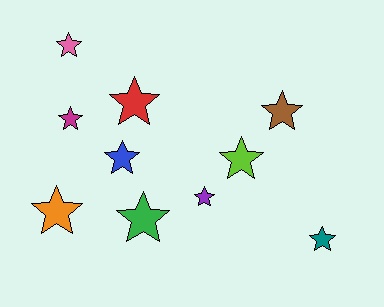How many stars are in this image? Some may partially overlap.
There are 10 stars.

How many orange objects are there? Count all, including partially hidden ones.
There is 1 orange object.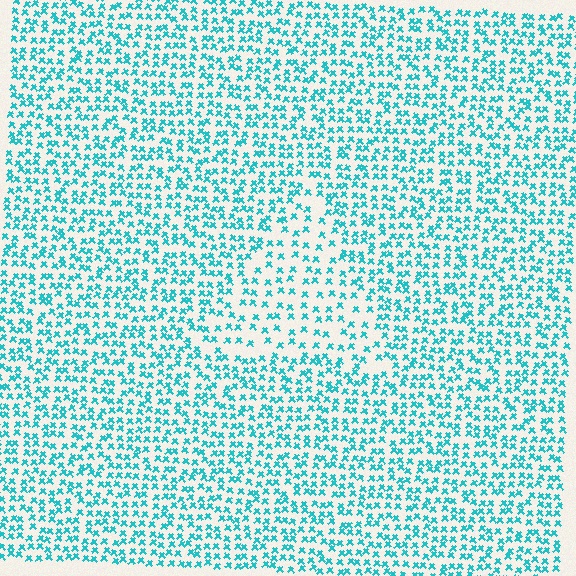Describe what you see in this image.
The image contains small cyan elements arranged at two different densities. A triangle-shaped region is visible where the elements are less densely packed than the surrounding area.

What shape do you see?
I see a triangle.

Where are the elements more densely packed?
The elements are more densely packed outside the triangle boundary.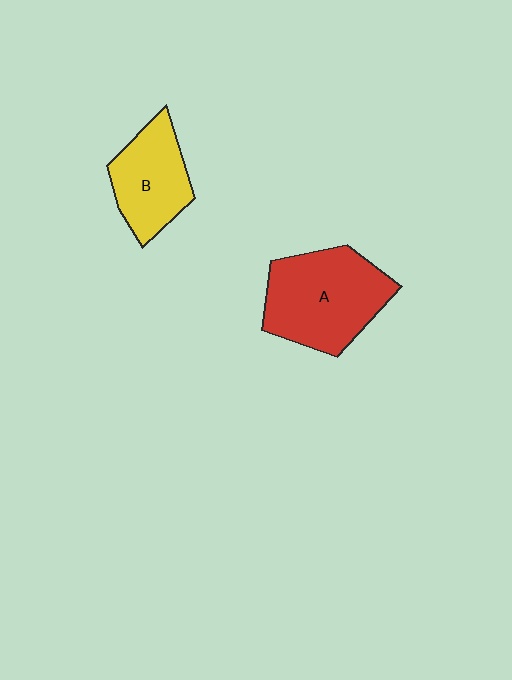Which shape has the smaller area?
Shape B (yellow).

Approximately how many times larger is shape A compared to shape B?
Approximately 1.5 times.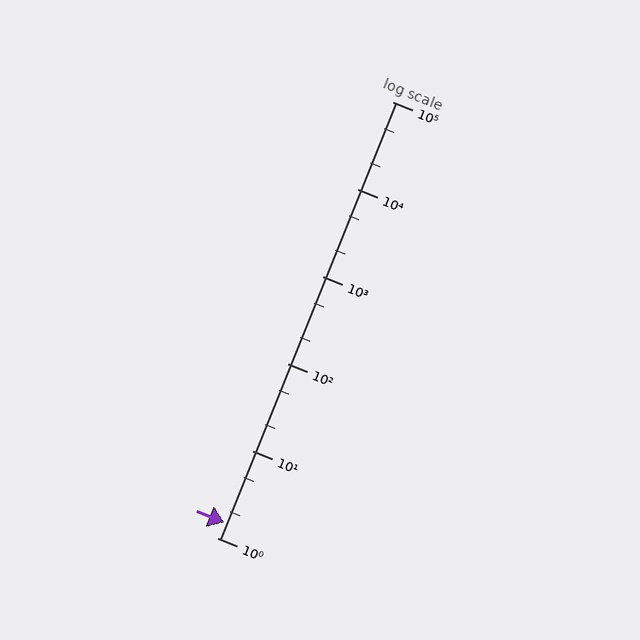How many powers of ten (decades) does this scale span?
The scale spans 5 decades, from 1 to 100000.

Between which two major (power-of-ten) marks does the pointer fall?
The pointer is between 1 and 10.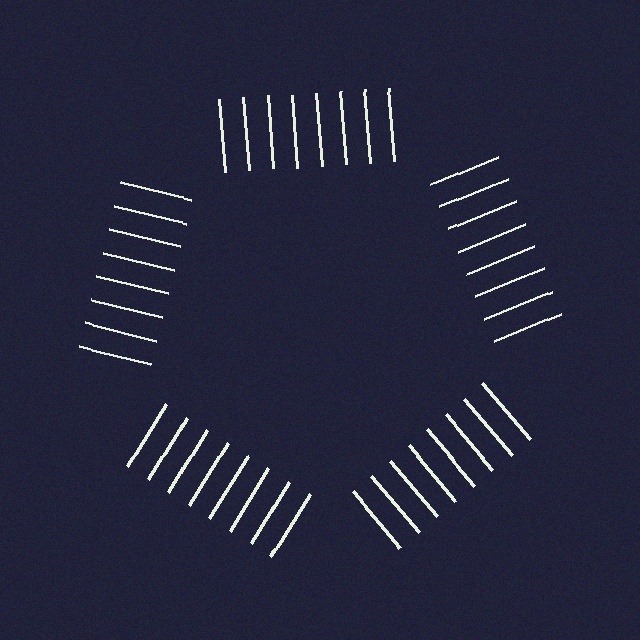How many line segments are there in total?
40 — 8 along each of the 5 edges.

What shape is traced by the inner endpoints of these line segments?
An illusory pentagon — the line segments terminate on its edges but no continuous stroke is drawn.